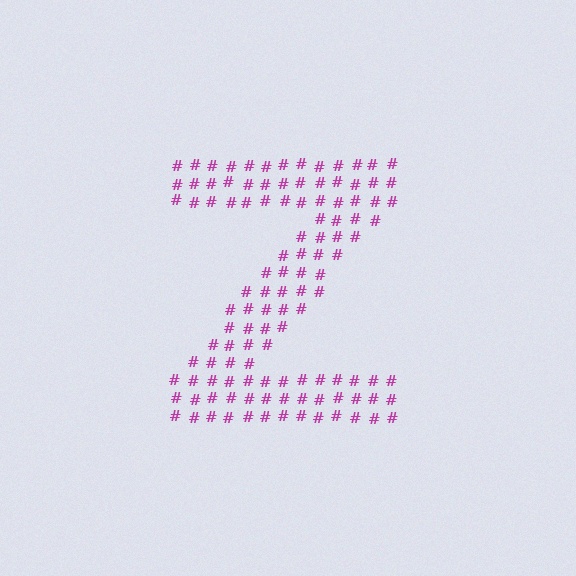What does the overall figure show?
The overall figure shows the letter Z.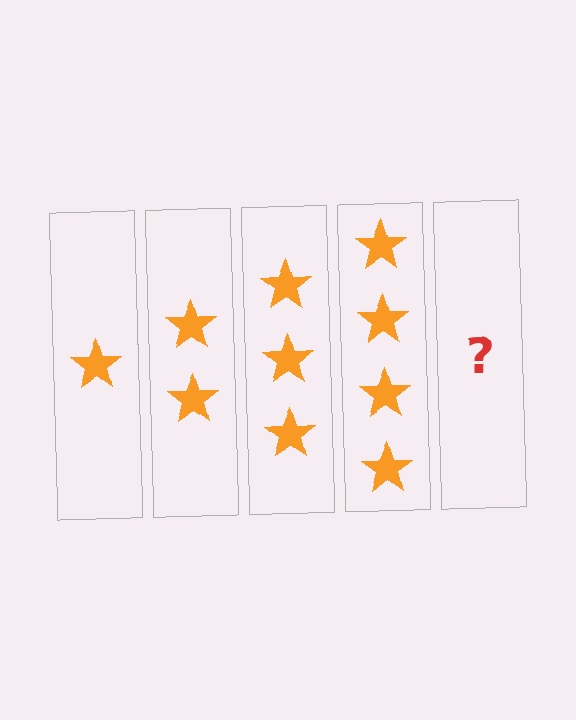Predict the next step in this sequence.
The next step is 5 stars.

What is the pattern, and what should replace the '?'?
The pattern is that each step adds one more star. The '?' should be 5 stars.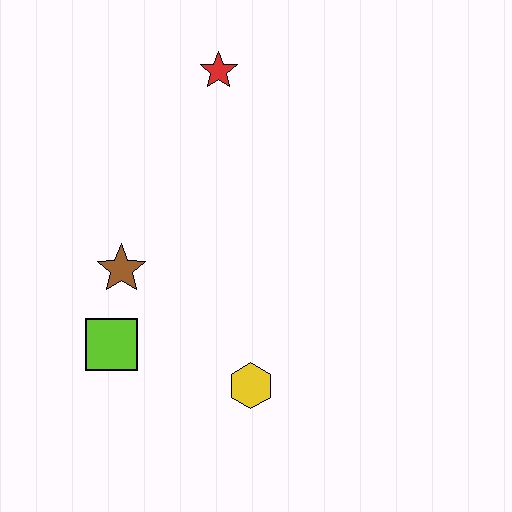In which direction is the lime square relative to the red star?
The lime square is below the red star.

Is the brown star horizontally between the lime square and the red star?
Yes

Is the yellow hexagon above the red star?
No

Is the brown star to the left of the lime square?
No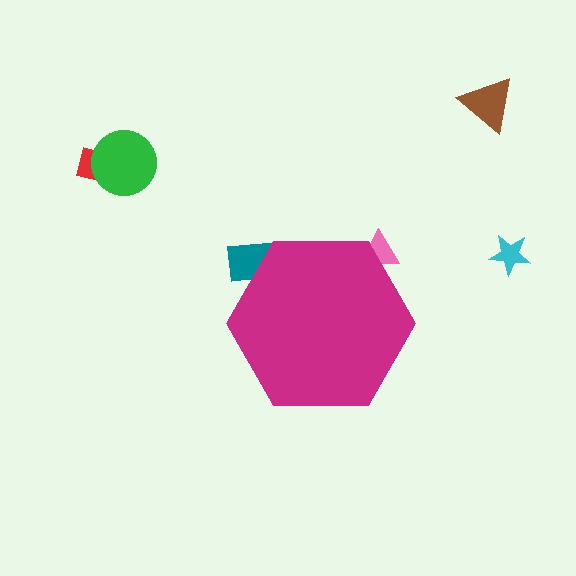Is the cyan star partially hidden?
No, the cyan star is fully visible.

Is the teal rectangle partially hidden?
Yes, the teal rectangle is partially hidden behind the magenta hexagon.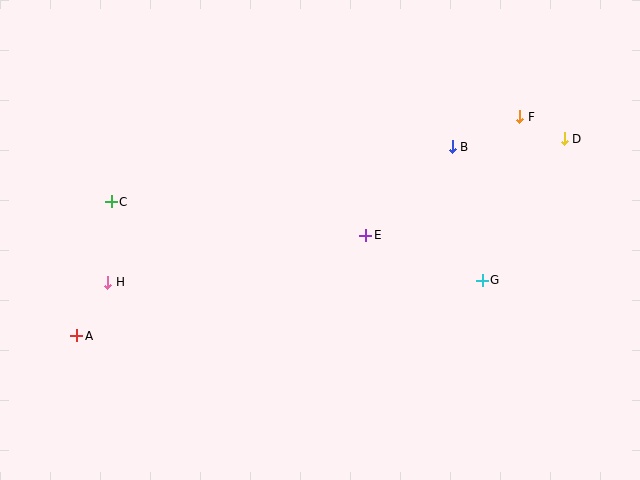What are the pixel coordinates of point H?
Point H is at (108, 282).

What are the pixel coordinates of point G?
Point G is at (482, 280).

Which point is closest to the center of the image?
Point E at (366, 235) is closest to the center.